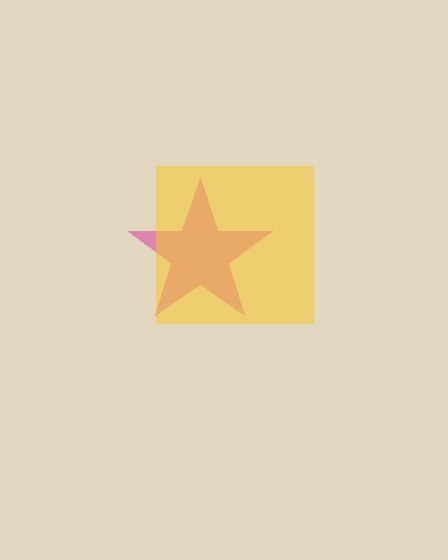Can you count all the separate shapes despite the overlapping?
Yes, there are 2 separate shapes.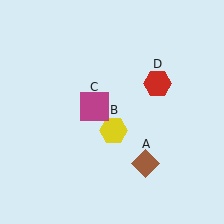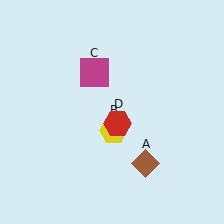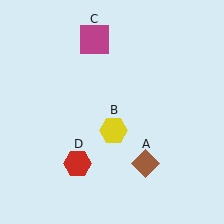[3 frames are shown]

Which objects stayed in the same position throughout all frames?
Brown diamond (object A) and yellow hexagon (object B) remained stationary.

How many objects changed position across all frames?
2 objects changed position: magenta square (object C), red hexagon (object D).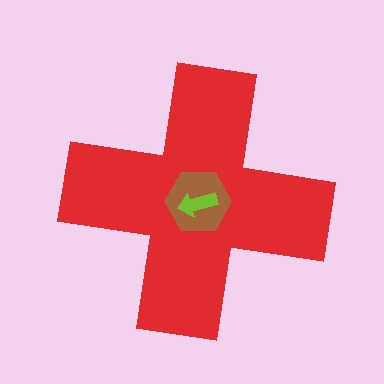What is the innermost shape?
The lime arrow.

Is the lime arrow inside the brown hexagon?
Yes.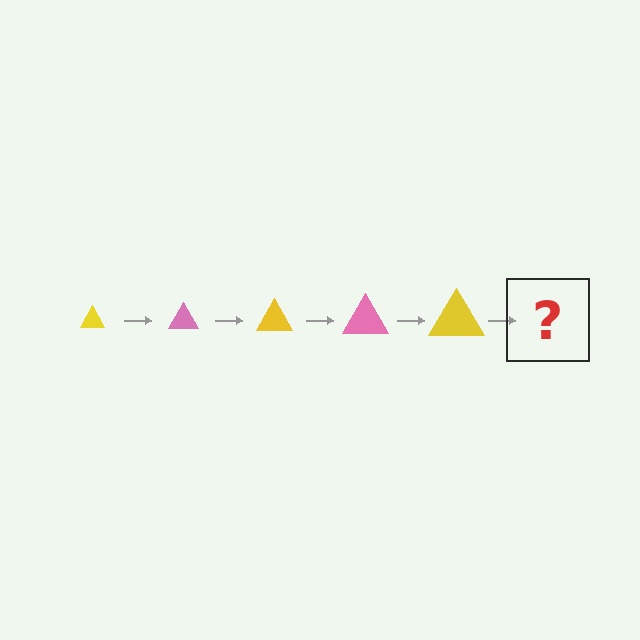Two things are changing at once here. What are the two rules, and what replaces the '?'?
The two rules are that the triangle grows larger each step and the color cycles through yellow and pink. The '?' should be a pink triangle, larger than the previous one.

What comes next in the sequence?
The next element should be a pink triangle, larger than the previous one.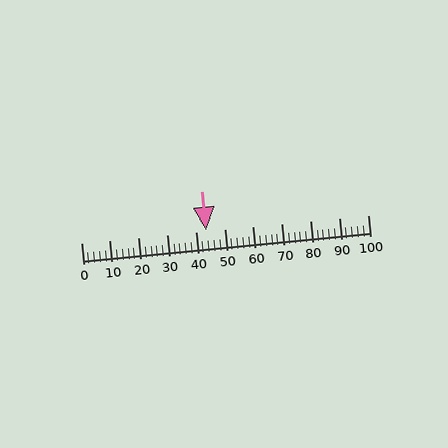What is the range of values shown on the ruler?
The ruler shows values from 0 to 100.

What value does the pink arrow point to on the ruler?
The pink arrow points to approximately 44.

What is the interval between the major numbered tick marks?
The major tick marks are spaced 10 units apart.